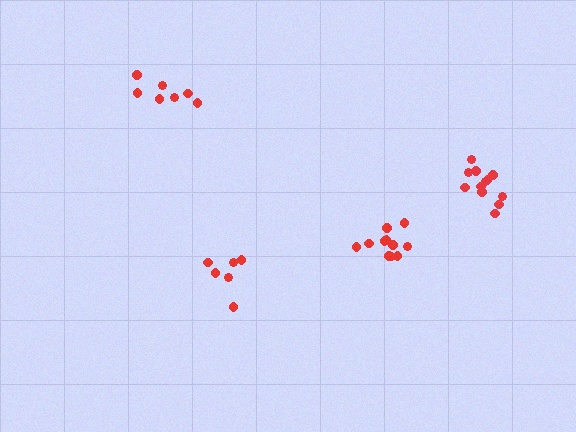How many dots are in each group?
Group 1: 7 dots, Group 2: 12 dots, Group 3: 11 dots, Group 4: 6 dots (36 total).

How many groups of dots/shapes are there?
There are 4 groups.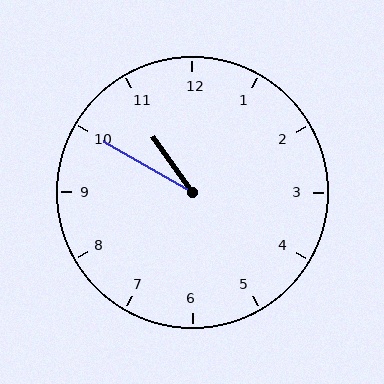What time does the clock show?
10:50.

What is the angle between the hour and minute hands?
Approximately 25 degrees.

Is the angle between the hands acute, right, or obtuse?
It is acute.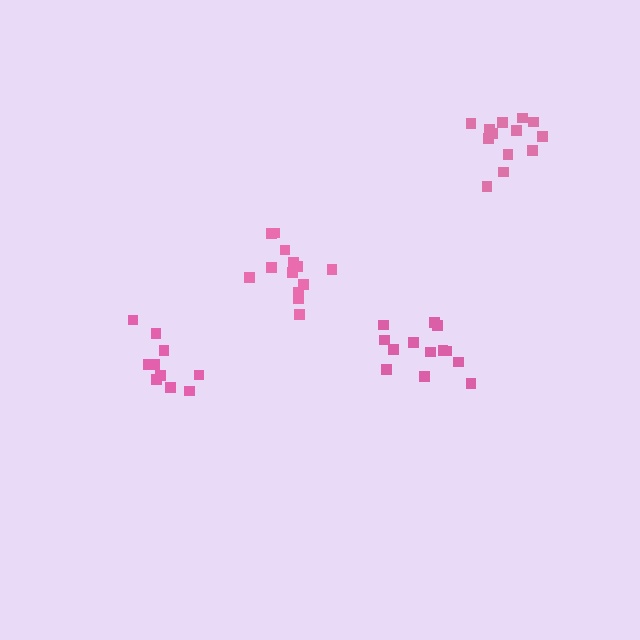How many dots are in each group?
Group 1: 13 dots, Group 2: 10 dots, Group 3: 13 dots, Group 4: 13 dots (49 total).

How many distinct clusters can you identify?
There are 4 distinct clusters.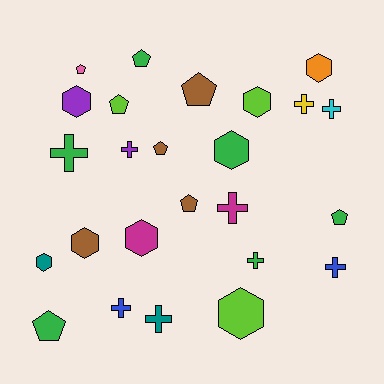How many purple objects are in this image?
There are 2 purple objects.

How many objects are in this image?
There are 25 objects.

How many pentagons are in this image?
There are 8 pentagons.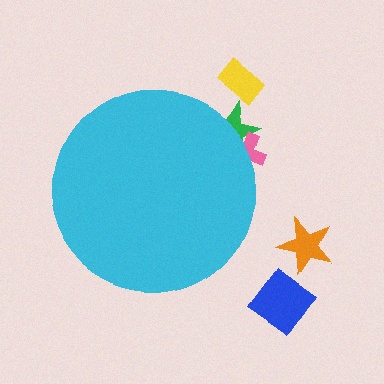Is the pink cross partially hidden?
Yes, the pink cross is partially hidden behind the cyan circle.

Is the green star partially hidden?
Yes, the green star is partially hidden behind the cyan circle.